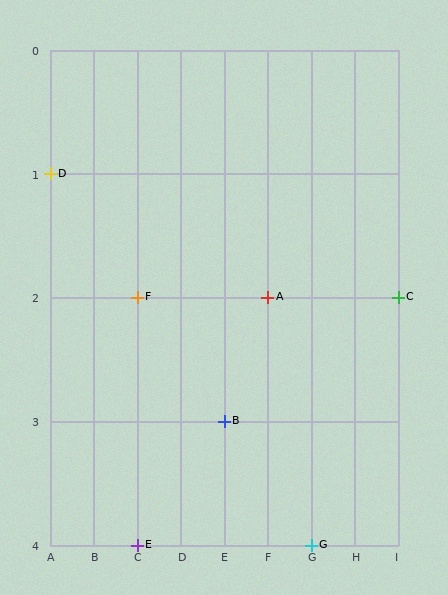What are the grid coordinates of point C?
Point C is at grid coordinates (I, 2).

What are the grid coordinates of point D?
Point D is at grid coordinates (A, 1).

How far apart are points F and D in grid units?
Points F and D are 2 columns and 1 row apart (about 2.2 grid units diagonally).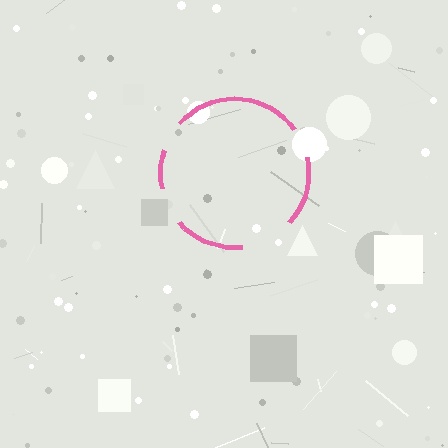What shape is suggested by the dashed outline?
The dashed outline suggests a circle.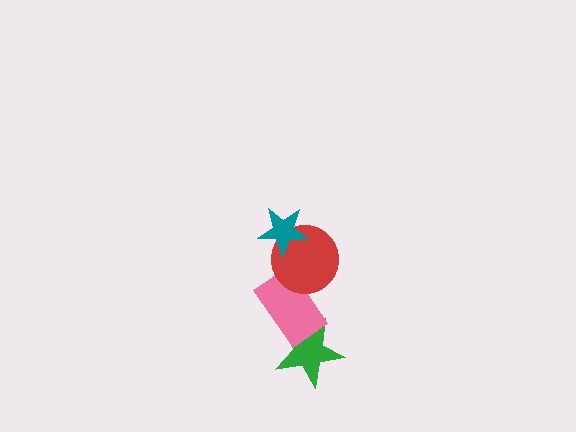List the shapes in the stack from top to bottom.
From top to bottom: the teal star, the red circle, the pink rectangle, the green star.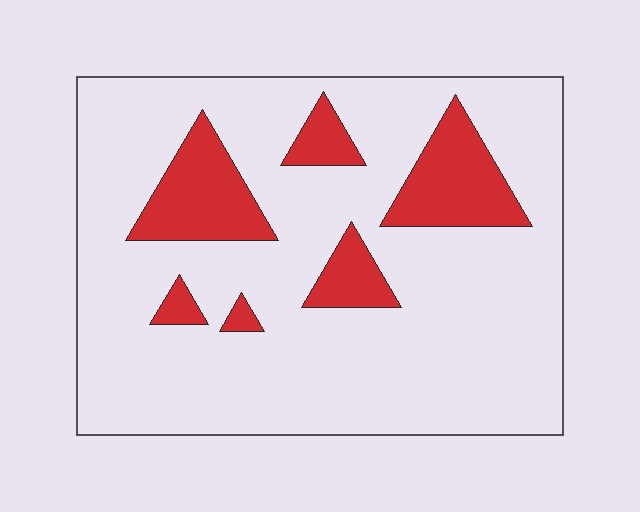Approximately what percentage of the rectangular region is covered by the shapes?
Approximately 20%.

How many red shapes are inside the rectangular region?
6.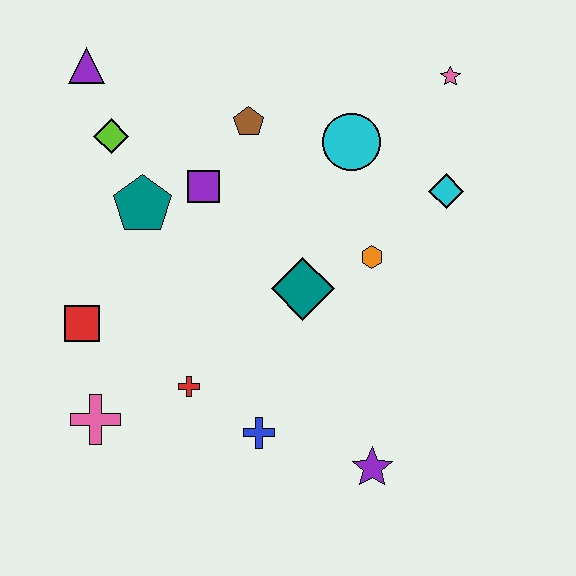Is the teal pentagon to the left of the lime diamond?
No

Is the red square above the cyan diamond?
No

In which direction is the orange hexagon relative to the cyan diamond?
The orange hexagon is to the left of the cyan diamond.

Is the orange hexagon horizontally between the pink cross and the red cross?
No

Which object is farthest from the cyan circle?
The pink cross is farthest from the cyan circle.